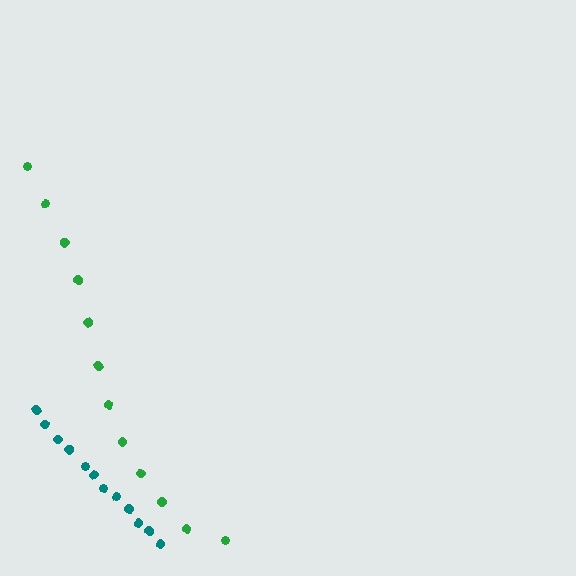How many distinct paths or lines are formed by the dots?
There are 2 distinct paths.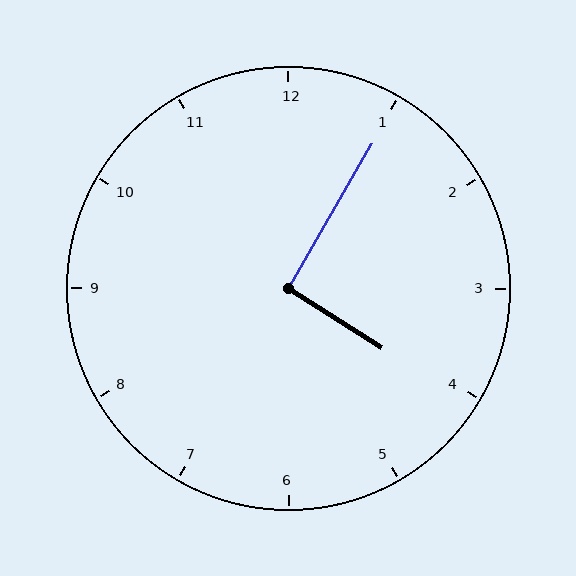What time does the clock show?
4:05.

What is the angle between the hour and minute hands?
Approximately 92 degrees.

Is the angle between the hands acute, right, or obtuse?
It is right.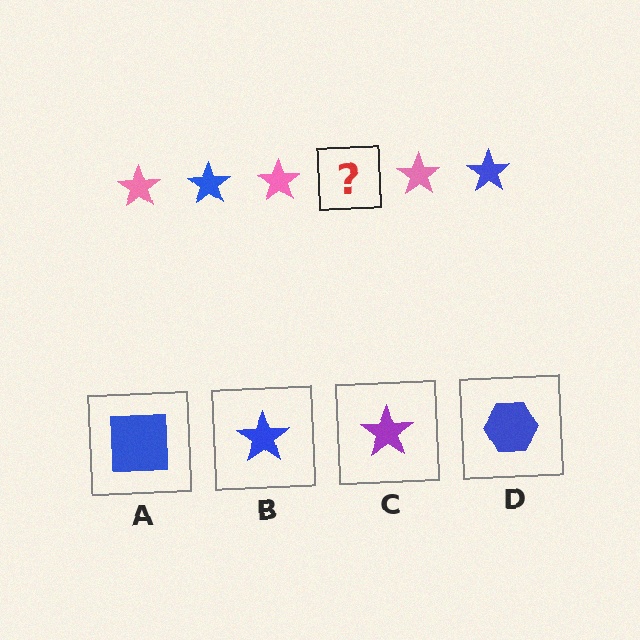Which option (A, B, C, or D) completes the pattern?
B.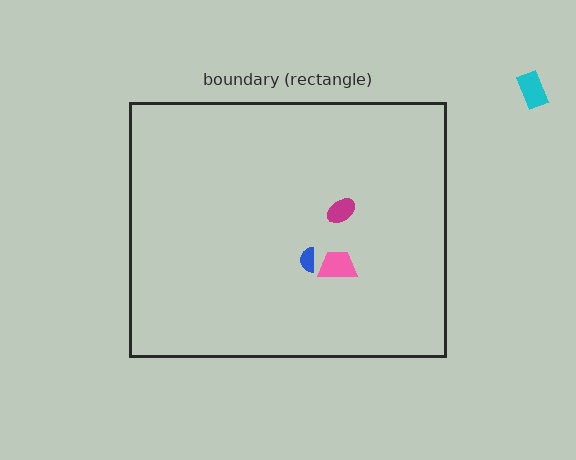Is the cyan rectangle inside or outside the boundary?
Outside.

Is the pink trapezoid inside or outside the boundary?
Inside.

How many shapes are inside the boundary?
3 inside, 1 outside.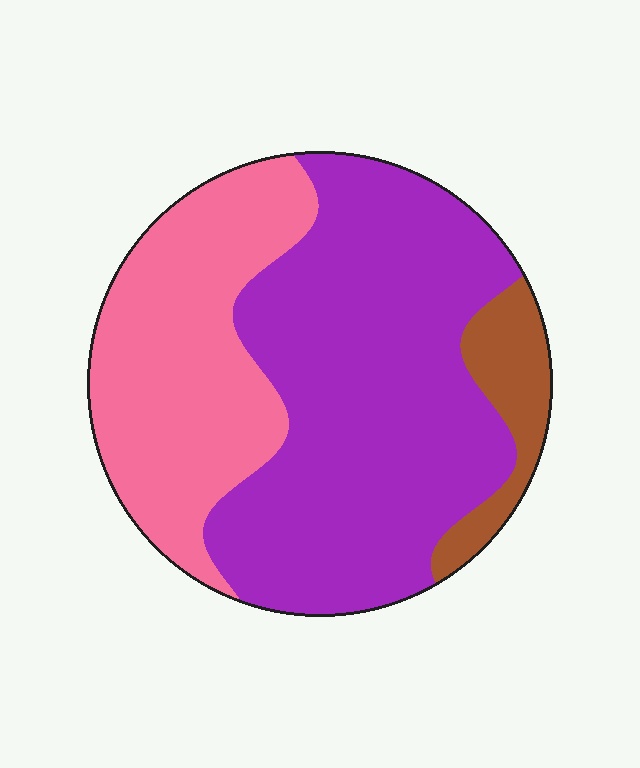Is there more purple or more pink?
Purple.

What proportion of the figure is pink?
Pink covers about 35% of the figure.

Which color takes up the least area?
Brown, at roughly 10%.